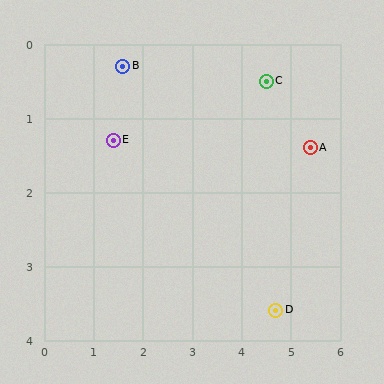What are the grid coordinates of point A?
Point A is at approximately (5.4, 1.4).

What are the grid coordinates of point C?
Point C is at approximately (4.5, 0.5).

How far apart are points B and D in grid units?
Points B and D are about 4.5 grid units apart.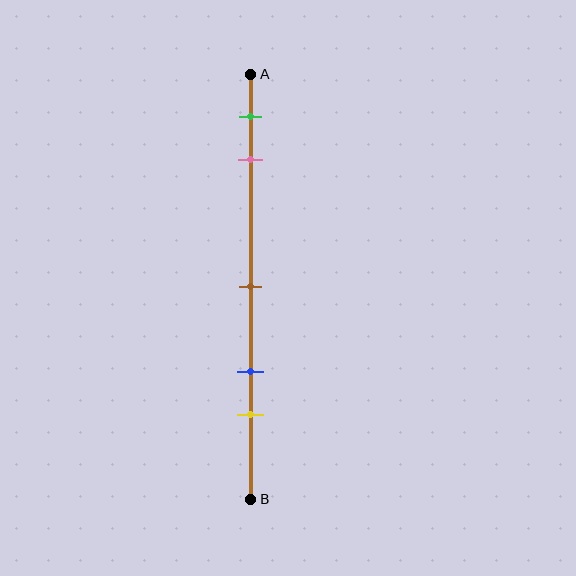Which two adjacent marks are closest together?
The green and pink marks are the closest adjacent pair.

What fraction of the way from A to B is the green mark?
The green mark is approximately 10% (0.1) of the way from A to B.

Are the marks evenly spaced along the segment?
No, the marks are not evenly spaced.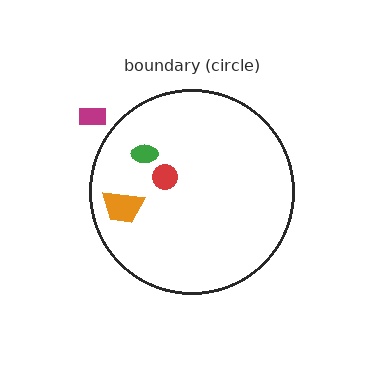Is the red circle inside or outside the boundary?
Inside.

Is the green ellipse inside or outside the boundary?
Inside.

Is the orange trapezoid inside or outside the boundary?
Inside.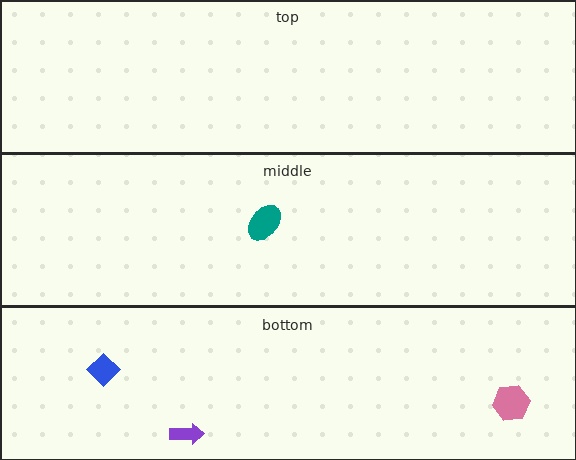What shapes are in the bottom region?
The purple arrow, the blue diamond, the pink hexagon.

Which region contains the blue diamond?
The bottom region.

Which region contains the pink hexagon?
The bottom region.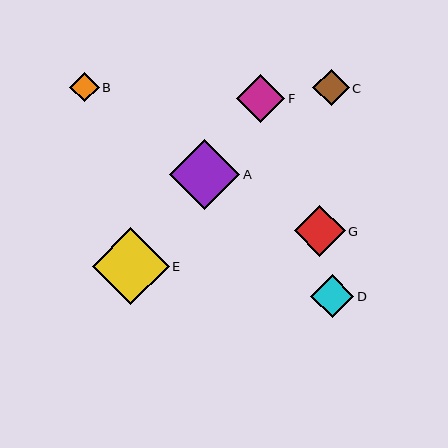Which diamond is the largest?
Diamond E is the largest with a size of approximately 77 pixels.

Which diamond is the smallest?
Diamond B is the smallest with a size of approximately 29 pixels.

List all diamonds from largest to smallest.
From largest to smallest: E, A, G, F, D, C, B.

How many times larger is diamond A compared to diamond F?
Diamond A is approximately 1.5 times the size of diamond F.